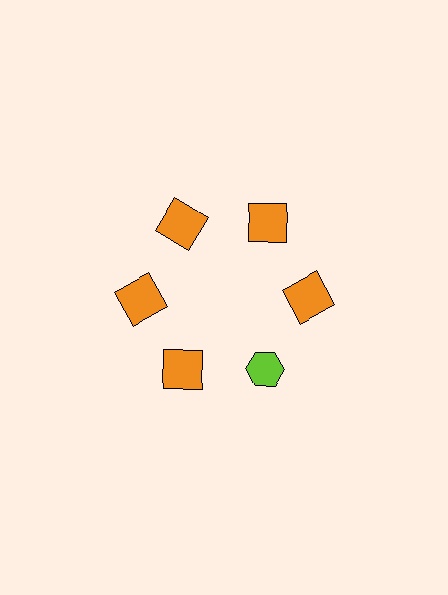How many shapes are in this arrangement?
There are 6 shapes arranged in a ring pattern.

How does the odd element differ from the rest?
It differs in both color (lime instead of orange) and shape (hexagon instead of square).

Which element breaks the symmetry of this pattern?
The lime hexagon at roughly the 5 o'clock position breaks the symmetry. All other shapes are orange squares.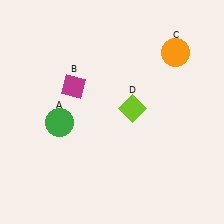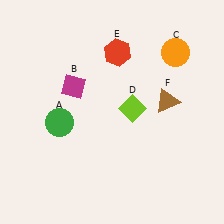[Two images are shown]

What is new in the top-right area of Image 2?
A red hexagon (E) was added in the top-right area of Image 2.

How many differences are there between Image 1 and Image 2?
There are 2 differences between the two images.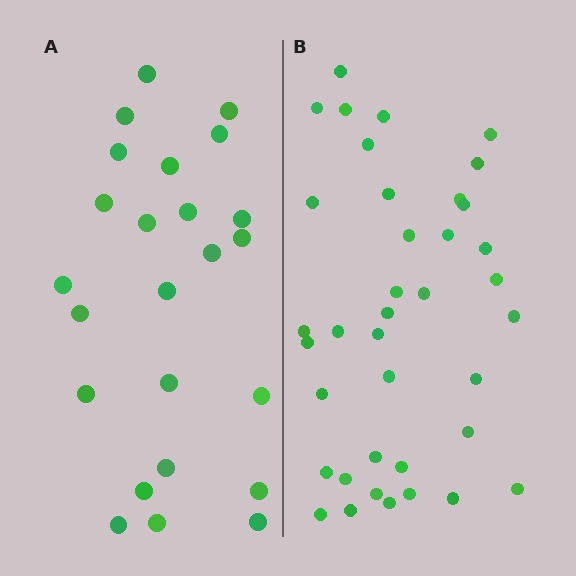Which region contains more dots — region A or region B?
Region B (the right region) has more dots.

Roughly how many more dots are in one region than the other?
Region B has approximately 15 more dots than region A.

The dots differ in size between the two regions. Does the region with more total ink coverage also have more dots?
No. Region A has more total ink coverage because its dots are larger, but region B actually contains more individual dots. Total area can be misleading — the number of items is what matters here.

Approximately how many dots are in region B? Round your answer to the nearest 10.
About 40 dots. (The exact count is 38, which rounds to 40.)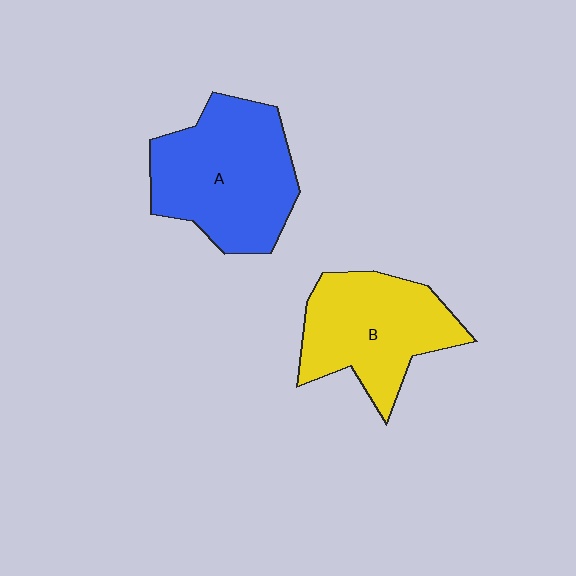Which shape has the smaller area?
Shape B (yellow).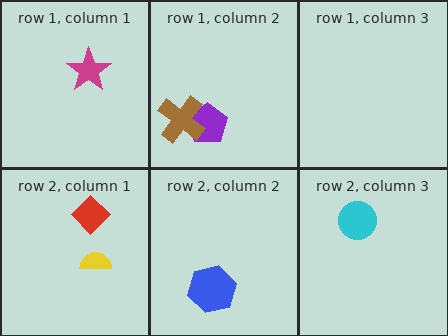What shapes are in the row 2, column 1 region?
The yellow semicircle, the red diamond.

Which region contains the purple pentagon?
The row 1, column 2 region.